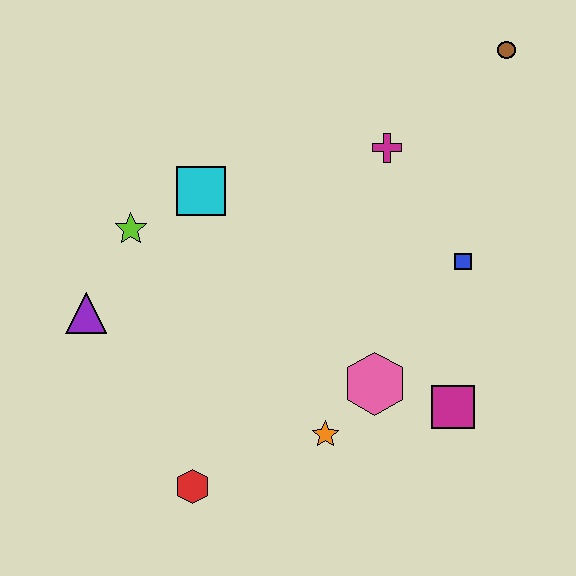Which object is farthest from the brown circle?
The red hexagon is farthest from the brown circle.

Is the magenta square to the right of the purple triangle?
Yes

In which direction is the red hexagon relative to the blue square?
The red hexagon is to the left of the blue square.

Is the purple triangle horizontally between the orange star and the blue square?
No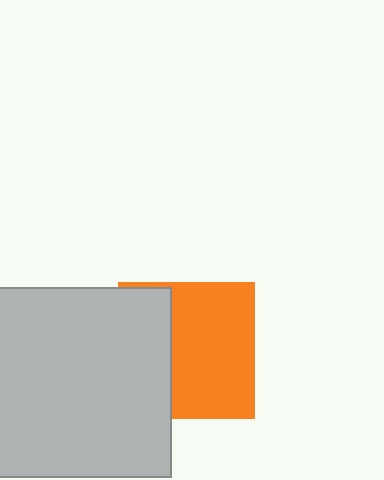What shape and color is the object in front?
The object in front is a light gray square.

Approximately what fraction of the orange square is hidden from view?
Roughly 37% of the orange square is hidden behind the light gray square.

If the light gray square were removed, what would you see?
You would see the complete orange square.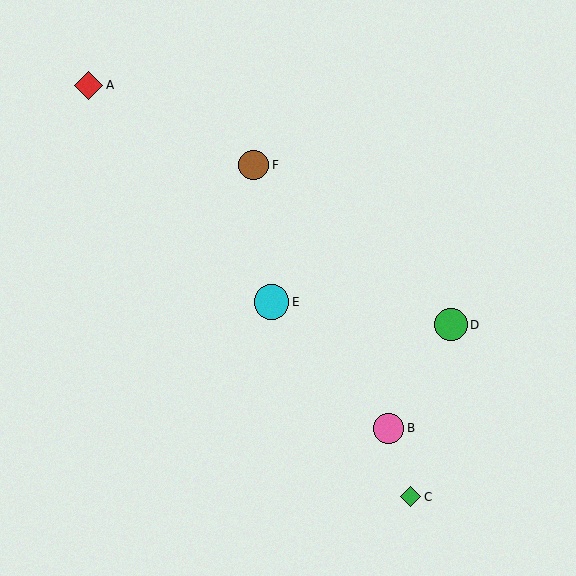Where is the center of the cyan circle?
The center of the cyan circle is at (271, 302).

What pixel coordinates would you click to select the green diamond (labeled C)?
Click at (410, 497) to select the green diamond C.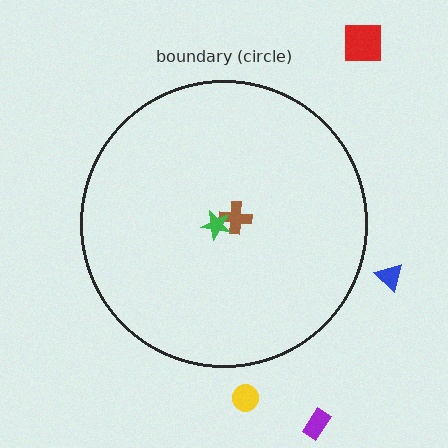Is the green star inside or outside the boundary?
Inside.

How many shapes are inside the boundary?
2 inside, 4 outside.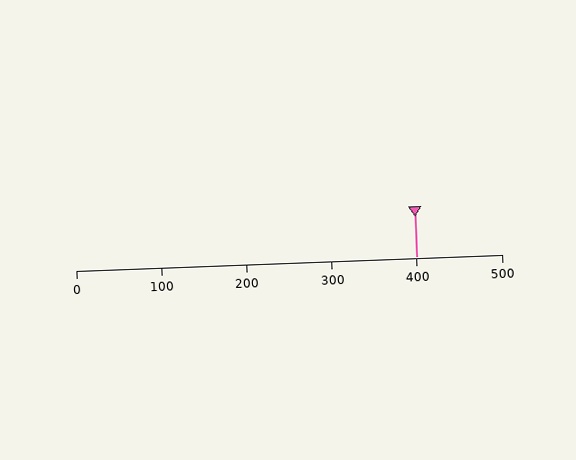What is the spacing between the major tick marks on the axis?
The major ticks are spaced 100 apart.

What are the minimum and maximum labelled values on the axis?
The axis runs from 0 to 500.